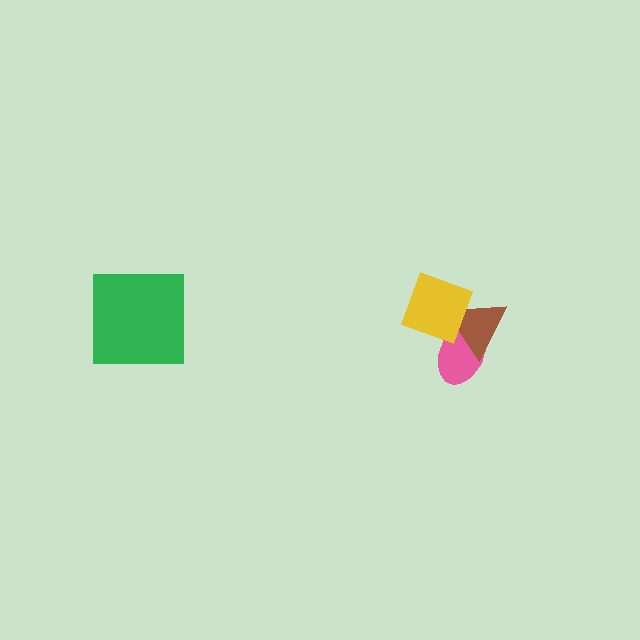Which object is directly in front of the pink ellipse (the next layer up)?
The brown triangle is directly in front of the pink ellipse.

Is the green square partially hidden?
No, no other shape covers it.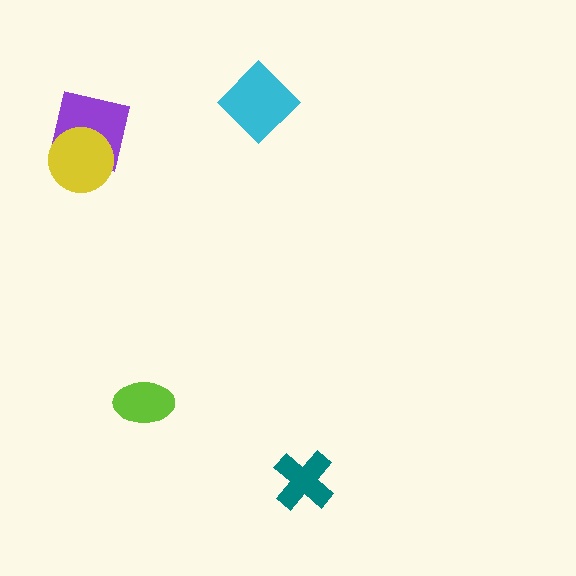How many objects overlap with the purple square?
1 object overlaps with the purple square.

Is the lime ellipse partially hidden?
No, no other shape covers it.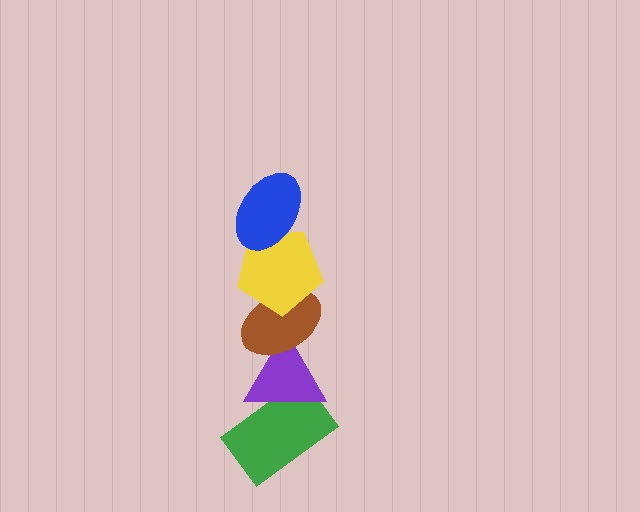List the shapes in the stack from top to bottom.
From top to bottom: the blue ellipse, the yellow pentagon, the brown ellipse, the purple triangle, the green rectangle.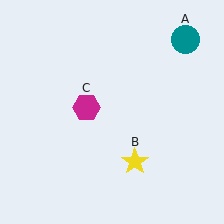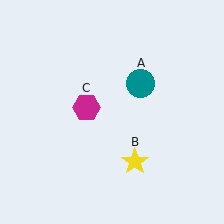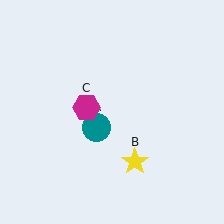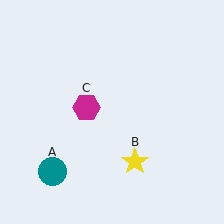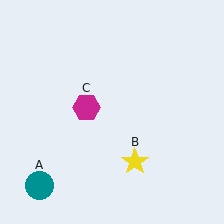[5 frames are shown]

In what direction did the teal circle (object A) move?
The teal circle (object A) moved down and to the left.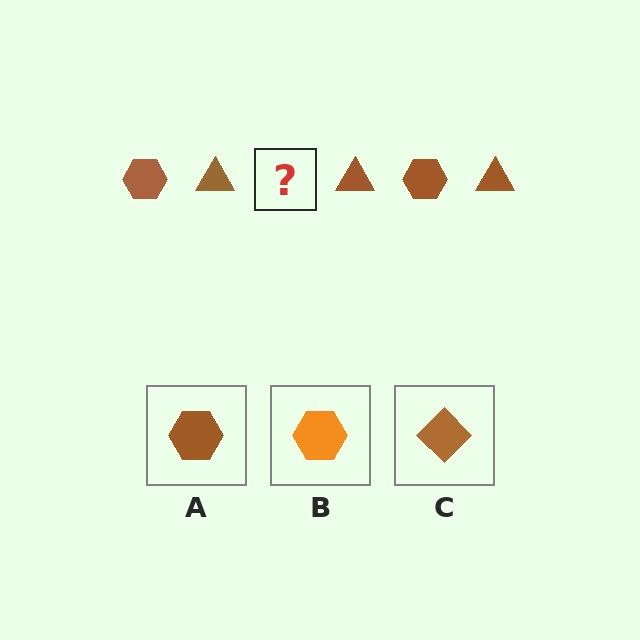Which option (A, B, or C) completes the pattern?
A.